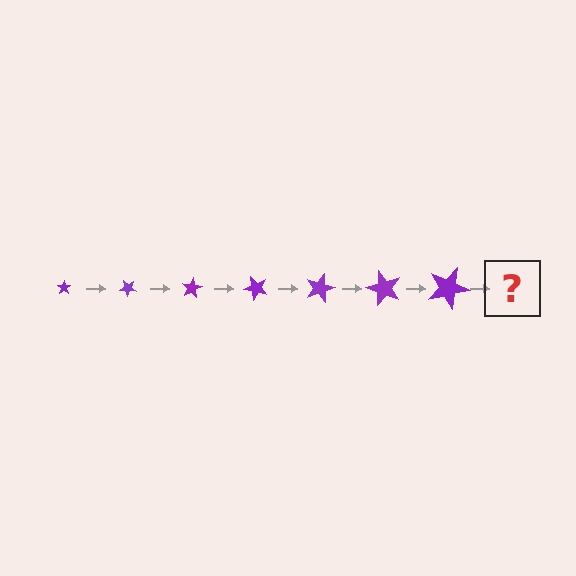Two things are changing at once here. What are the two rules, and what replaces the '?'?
The two rules are that the star grows larger each step and it rotates 40 degrees each step. The '?' should be a star, larger than the previous one and rotated 280 degrees from the start.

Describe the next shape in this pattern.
It should be a star, larger than the previous one and rotated 280 degrees from the start.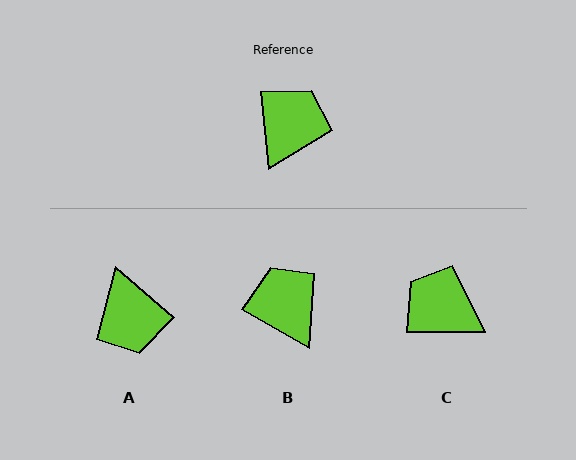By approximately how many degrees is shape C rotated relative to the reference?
Approximately 84 degrees counter-clockwise.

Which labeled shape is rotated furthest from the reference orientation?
A, about 137 degrees away.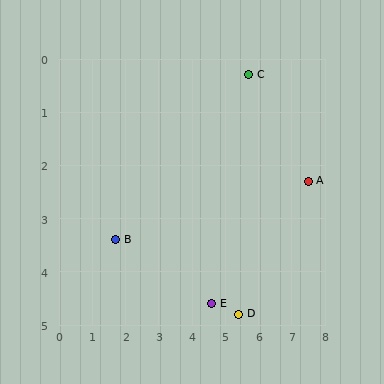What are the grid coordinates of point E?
Point E is at approximately (4.6, 4.6).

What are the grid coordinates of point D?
Point D is at approximately (5.4, 4.8).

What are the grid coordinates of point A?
Point A is at approximately (7.5, 2.3).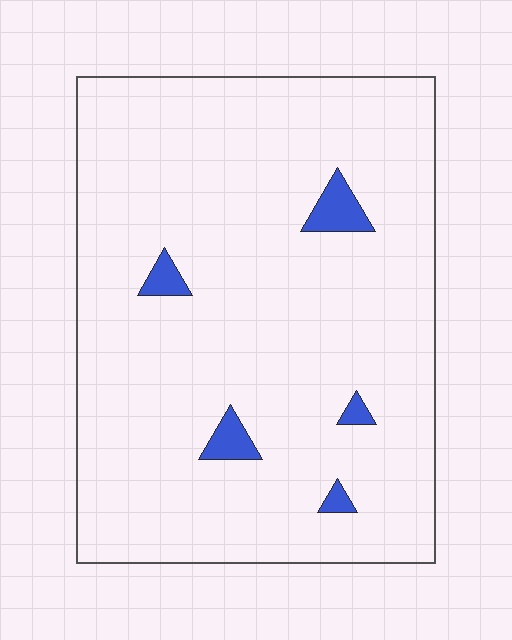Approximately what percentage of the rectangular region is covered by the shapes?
Approximately 5%.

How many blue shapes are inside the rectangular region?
5.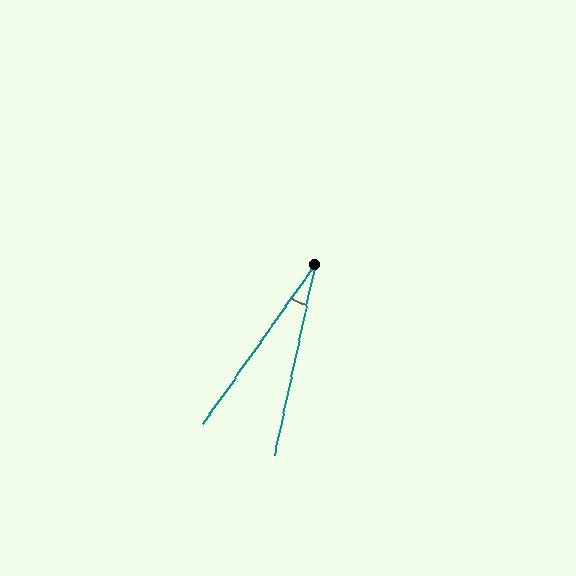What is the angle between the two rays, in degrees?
Approximately 23 degrees.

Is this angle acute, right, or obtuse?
It is acute.